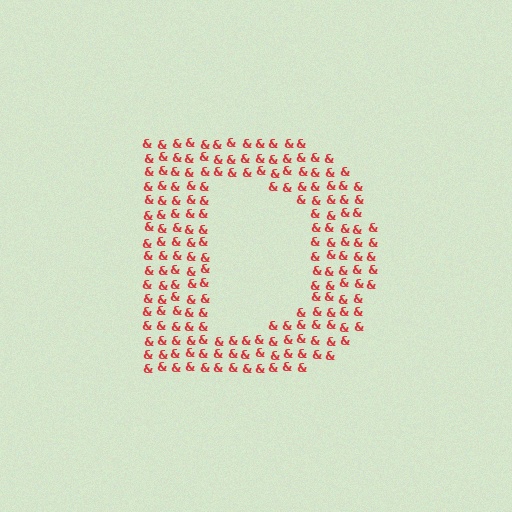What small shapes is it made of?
It is made of small ampersands.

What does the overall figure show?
The overall figure shows the letter D.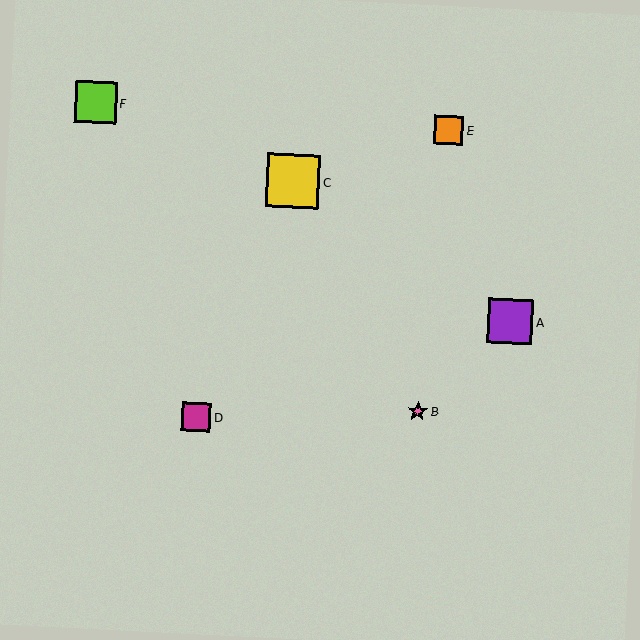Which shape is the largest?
The yellow square (labeled C) is the largest.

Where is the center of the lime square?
The center of the lime square is at (96, 102).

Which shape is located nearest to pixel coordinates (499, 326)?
The purple square (labeled A) at (510, 321) is nearest to that location.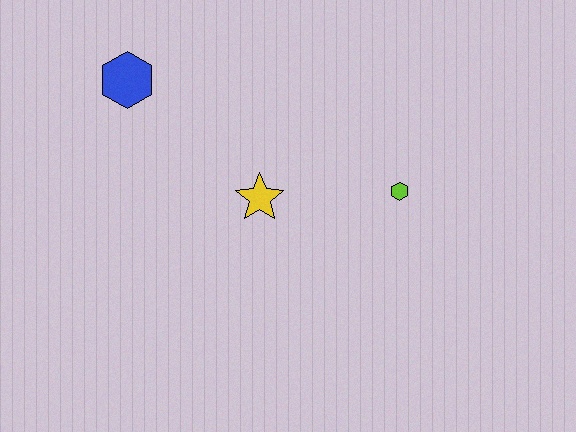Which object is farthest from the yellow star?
The blue hexagon is farthest from the yellow star.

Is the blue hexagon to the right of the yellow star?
No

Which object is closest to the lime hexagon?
The yellow star is closest to the lime hexagon.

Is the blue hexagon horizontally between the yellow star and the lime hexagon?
No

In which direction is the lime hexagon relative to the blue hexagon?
The lime hexagon is to the right of the blue hexagon.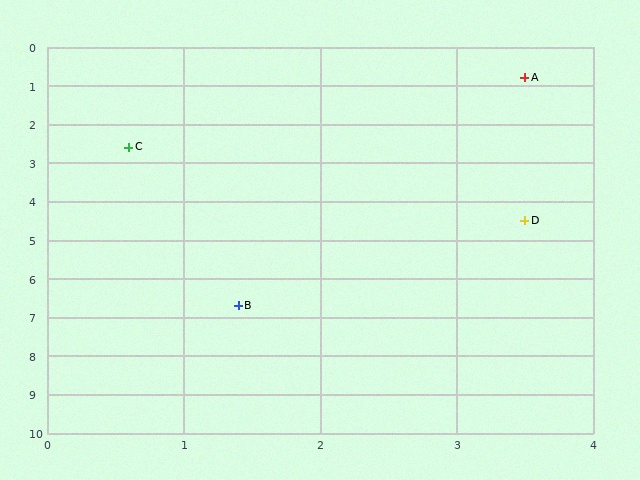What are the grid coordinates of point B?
Point B is at approximately (1.4, 6.7).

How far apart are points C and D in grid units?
Points C and D are about 3.5 grid units apart.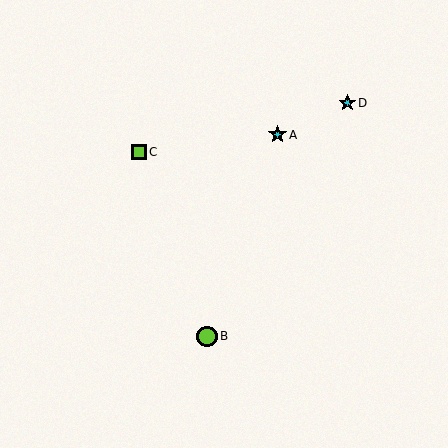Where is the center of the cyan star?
The center of the cyan star is at (277, 135).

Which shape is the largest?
The lime circle (labeled B) is the largest.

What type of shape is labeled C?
Shape C is a lime square.